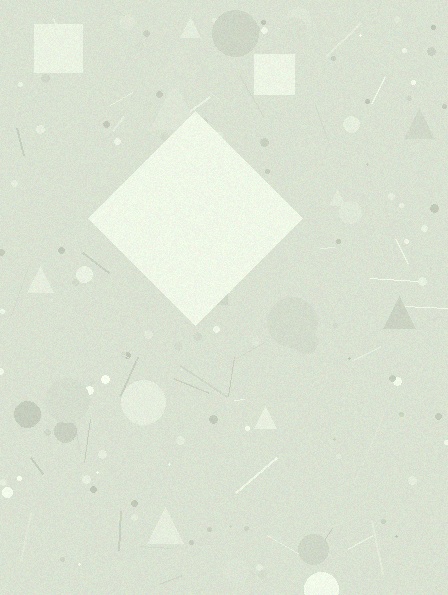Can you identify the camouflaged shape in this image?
The camouflaged shape is a diamond.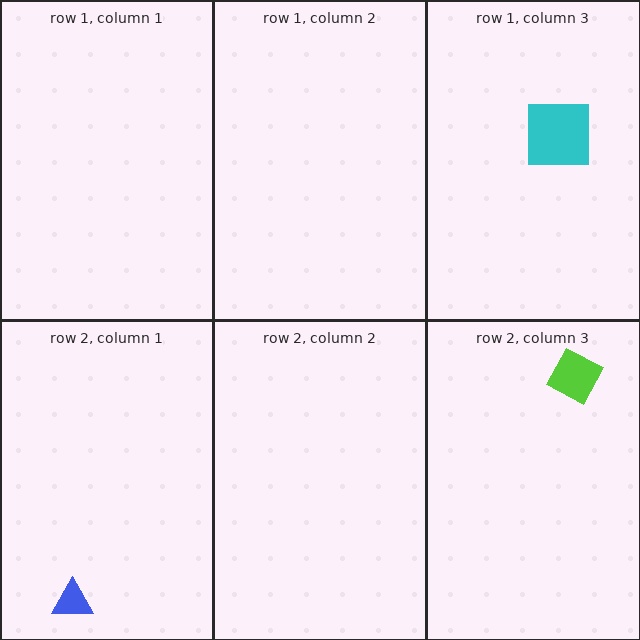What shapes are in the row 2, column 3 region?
The lime diamond.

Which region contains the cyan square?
The row 1, column 3 region.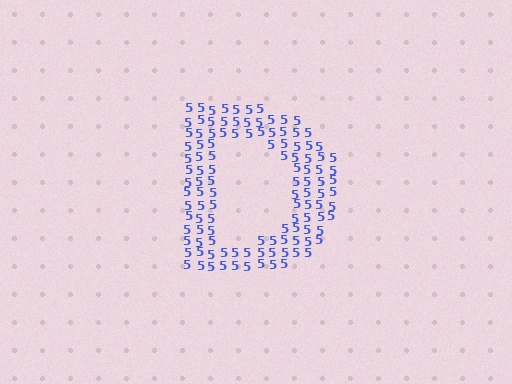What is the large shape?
The large shape is the letter D.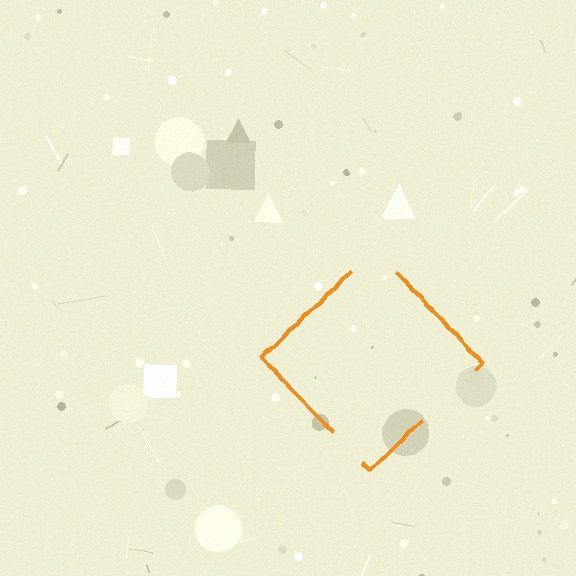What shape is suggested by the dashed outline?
The dashed outline suggests a diamond.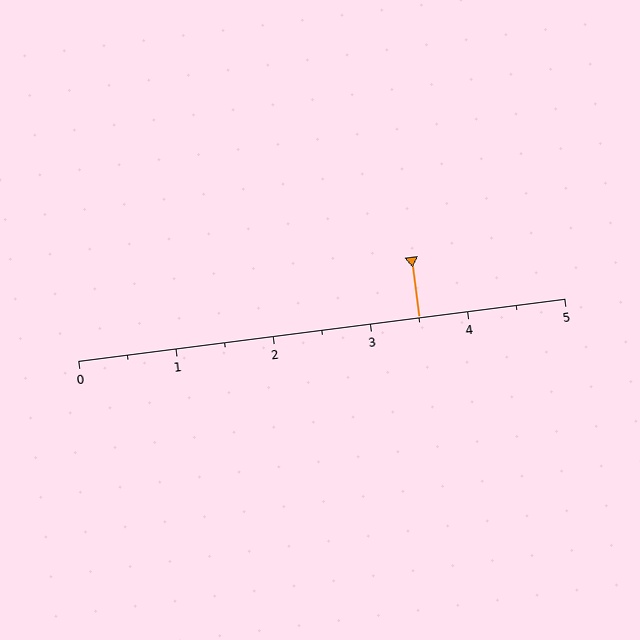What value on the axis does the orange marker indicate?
The marker indicates approximately 3.5.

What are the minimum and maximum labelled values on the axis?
The axis runs from 0 to 5.